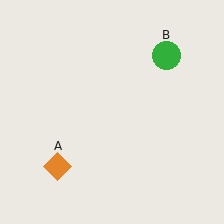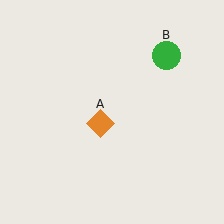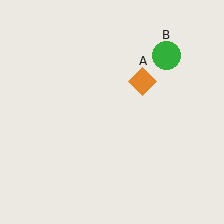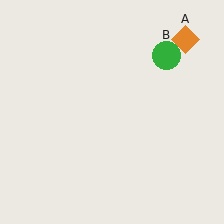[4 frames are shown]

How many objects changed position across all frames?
1 object changed position: orange diamond (object A).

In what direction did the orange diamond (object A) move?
The orange diamond (object A) moved up and to the right.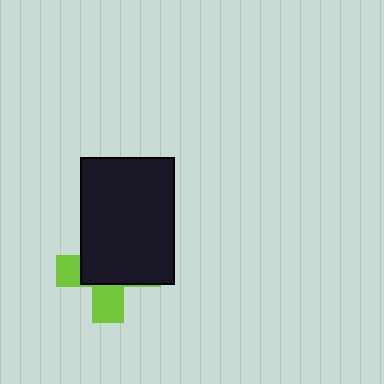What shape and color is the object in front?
The object in front is a black rectangle.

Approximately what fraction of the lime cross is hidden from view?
Roughly 63% of the lime cross is hidden behind the black rectangle.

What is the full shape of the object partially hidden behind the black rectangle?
The partially hidden object is a lime cross.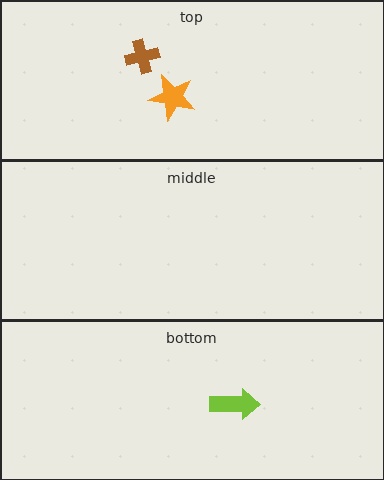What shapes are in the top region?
The brown cross, the orange star.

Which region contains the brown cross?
The top region.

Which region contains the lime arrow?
The bottom region.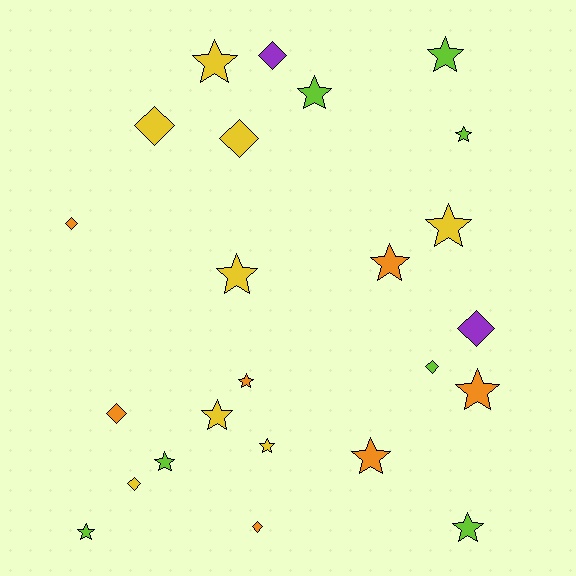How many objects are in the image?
There are 24 objects.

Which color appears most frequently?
Yellow, with 8 objects.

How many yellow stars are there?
There are 5 yellow stars.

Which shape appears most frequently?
Star, with 15 objects.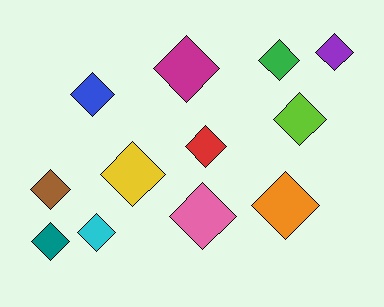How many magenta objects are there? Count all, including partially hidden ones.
There is 1 magenta object.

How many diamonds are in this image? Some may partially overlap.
There are 12 diamonds.